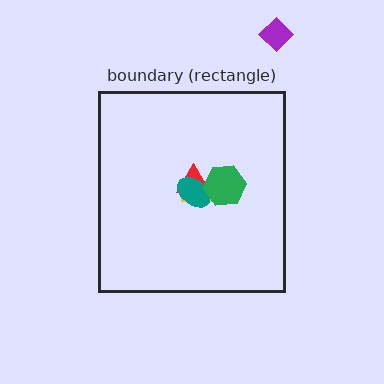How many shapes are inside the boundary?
4 inside, 1 outside.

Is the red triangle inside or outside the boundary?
Inside.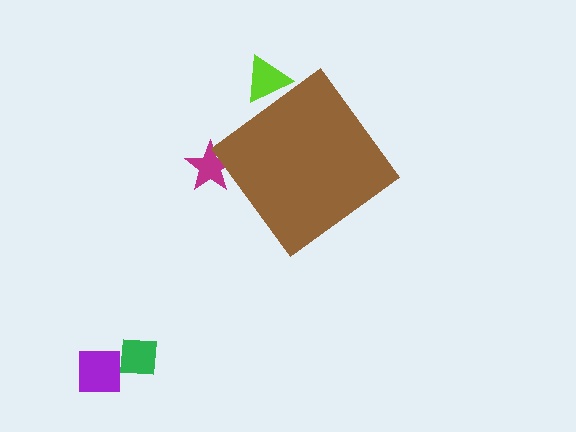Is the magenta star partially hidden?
Yes, the magenta star is partially hidden behind the brown diamond.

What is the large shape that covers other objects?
A brown diamond.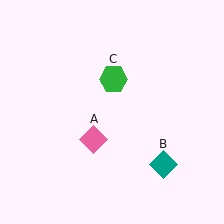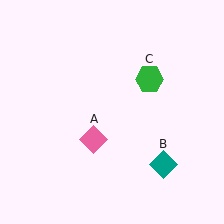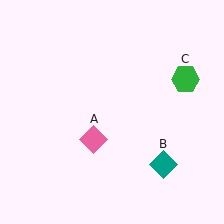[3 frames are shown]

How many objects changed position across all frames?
1 object changed position: green hexagon (object C).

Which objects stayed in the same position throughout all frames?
Pink diamond (object A) and teal diamond (object B) remained stationary.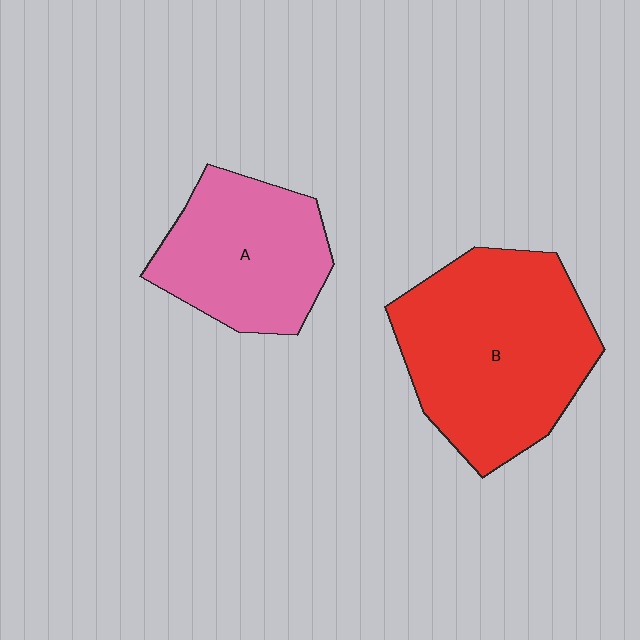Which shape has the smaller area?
Shape A (pink).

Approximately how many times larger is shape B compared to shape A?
Approximately 1.5 times.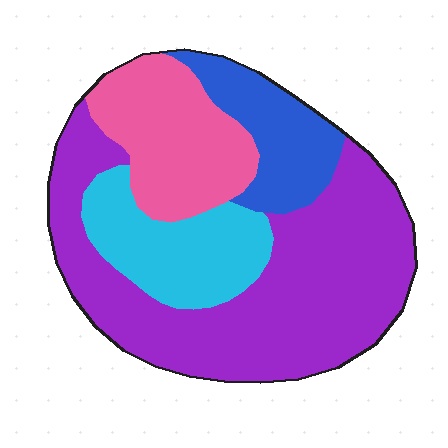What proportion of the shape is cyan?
Cyan takes up about one sixth (1/6) of the shape.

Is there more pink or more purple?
Purple.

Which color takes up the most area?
Purple, at roughly 50%.